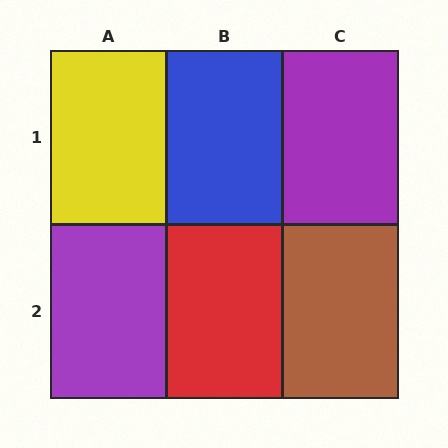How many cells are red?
1 cell is red.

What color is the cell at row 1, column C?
Purple.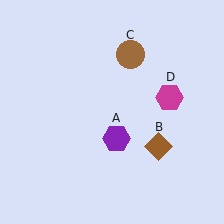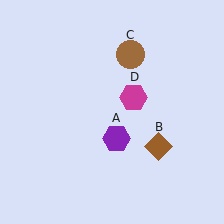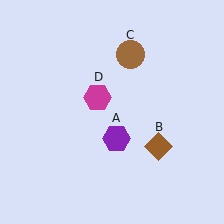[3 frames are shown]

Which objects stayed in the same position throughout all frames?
Purple hexagon (object A) and brown diamond (object B) and brown circle (object C) remained stationary.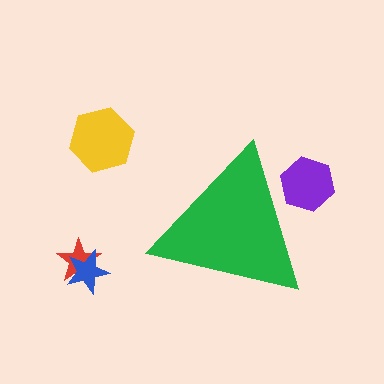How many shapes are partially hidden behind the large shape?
1 shape is partially hidden.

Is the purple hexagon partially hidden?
Yes, the purple hexagon is partially hidden behind the green triangle.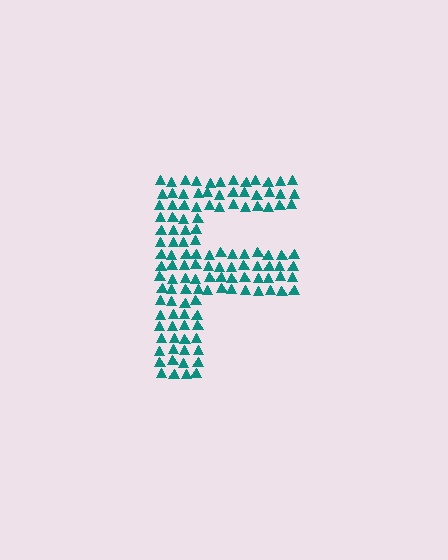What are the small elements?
The small elements are triangles.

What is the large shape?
The large shape is the letter F.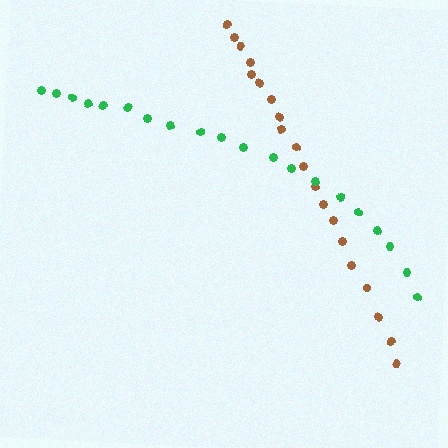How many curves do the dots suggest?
There are 2 distinct paths.